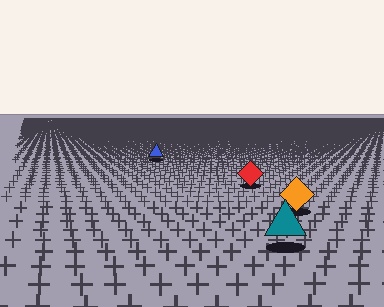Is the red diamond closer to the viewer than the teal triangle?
No. The teal triangle is closer — you can tell from the texture gradient: the ground texture is coarser near it.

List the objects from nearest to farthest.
From nearest to farthest: the teal triangle, the orange diamond, the red diamond, the blue triangle.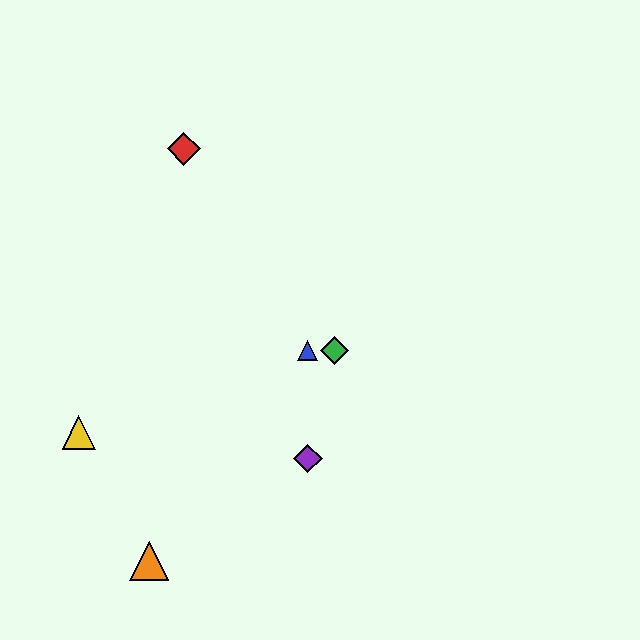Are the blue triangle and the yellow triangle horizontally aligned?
No, the blue triangle is at y≈351 and the yellow triangle is at y≈433.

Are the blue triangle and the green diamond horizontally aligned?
Yes, both are at y≈351.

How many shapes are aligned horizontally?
2 shapes (the blue triangle, the green diamond) are aligned horizontally.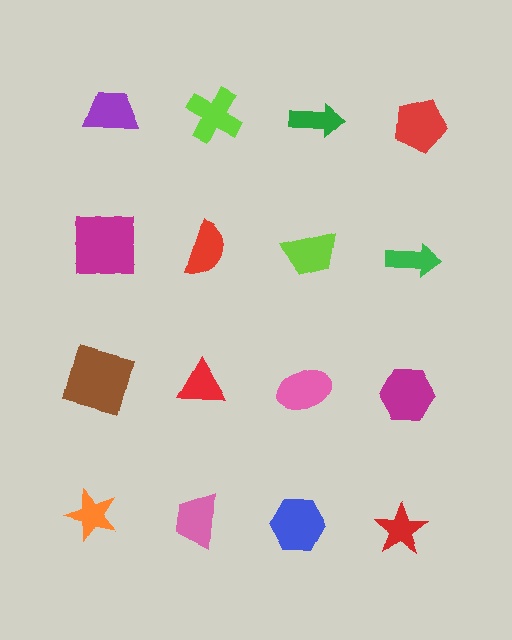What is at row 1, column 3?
A green arrow.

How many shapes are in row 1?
4 shapes.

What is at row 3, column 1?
A brown square.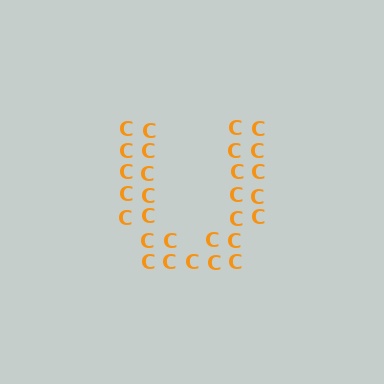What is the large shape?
The large shape is the letter U.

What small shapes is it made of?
It is made of small letter C's.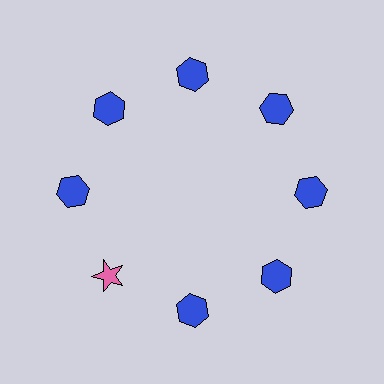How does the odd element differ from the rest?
It differs in both color (pink instead of blue) and shape (star instead of hexagon).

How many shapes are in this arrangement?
There are 8 shapes arranged in a ring pattern.